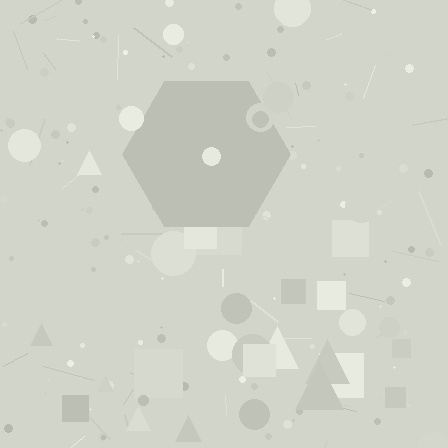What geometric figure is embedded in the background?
A hexagon is embedded in the background.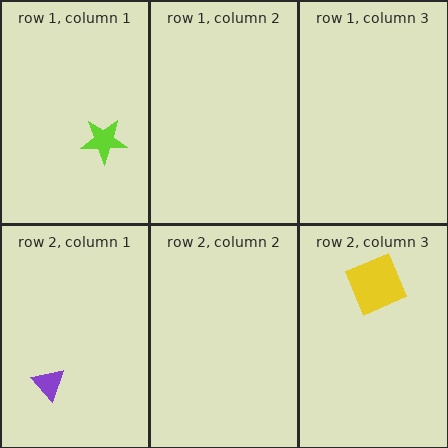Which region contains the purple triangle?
The row 2, column 1 region.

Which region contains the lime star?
The row 1, column 1 region.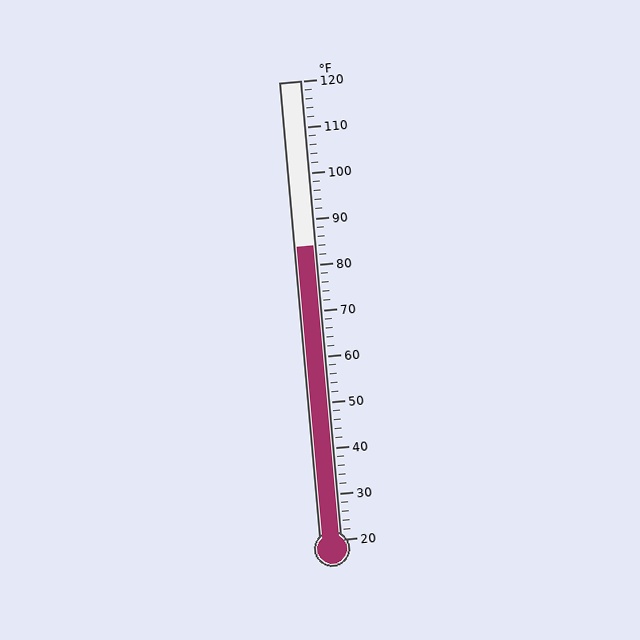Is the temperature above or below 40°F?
The temperature is above 40°F.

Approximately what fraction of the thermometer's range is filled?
The thermometer is filled to approximately 65% of its range.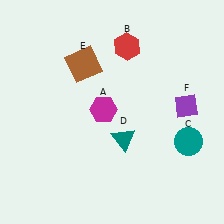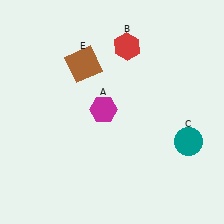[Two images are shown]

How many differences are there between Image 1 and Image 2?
There are 2 differences between the two images.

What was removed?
The purple diamond (F), the teal triangle (D) were removed in Image 2.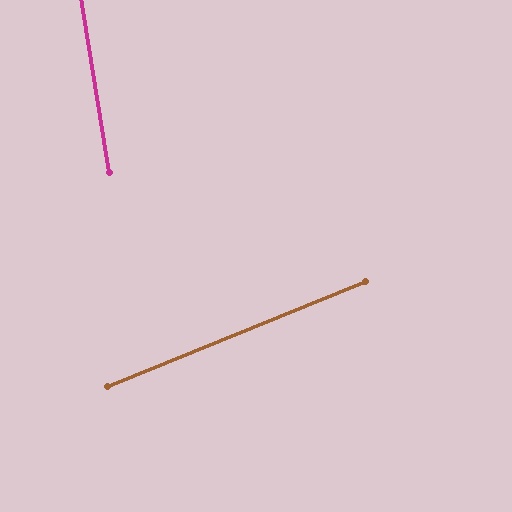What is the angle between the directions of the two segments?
Approximately 77 degrees.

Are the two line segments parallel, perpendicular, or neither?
Neither parallel nor perpendicular — they differ by about 77°.